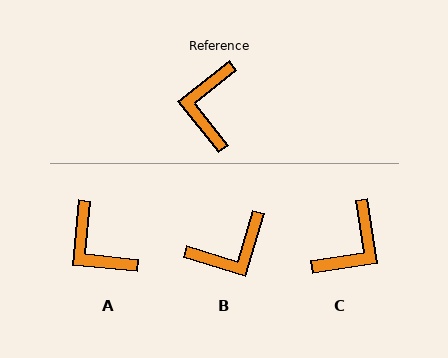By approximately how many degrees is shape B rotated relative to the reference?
Approximately 124 degrees counter-clockwise.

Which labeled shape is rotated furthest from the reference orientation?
C, about 150 degrees away.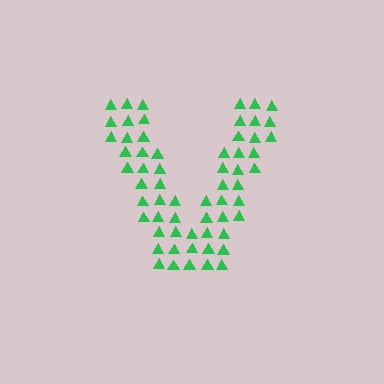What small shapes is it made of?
It is made of small triangles.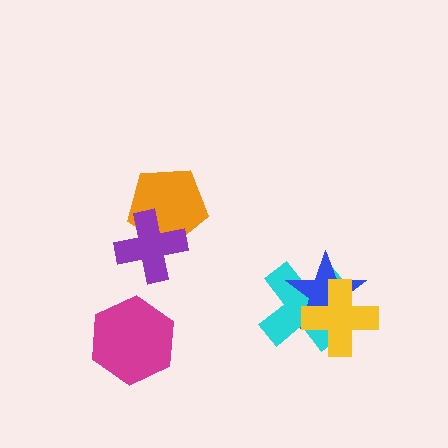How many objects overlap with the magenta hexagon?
0 objects overlap with the magenta hexagon.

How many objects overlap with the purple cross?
1 object overlaps with the purple cross.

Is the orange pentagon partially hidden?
Yes, it is partially covered by another shape.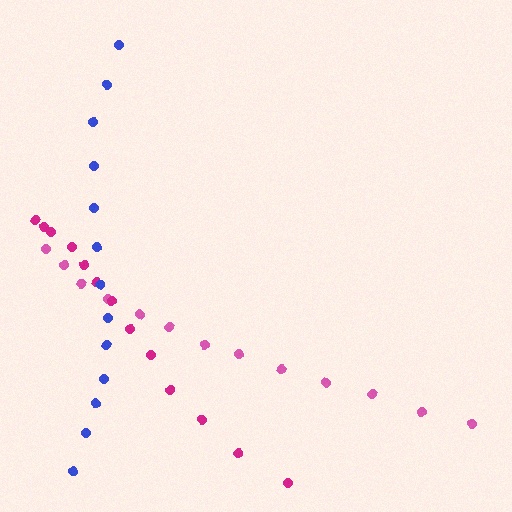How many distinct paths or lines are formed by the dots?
There are 3 distinct paths.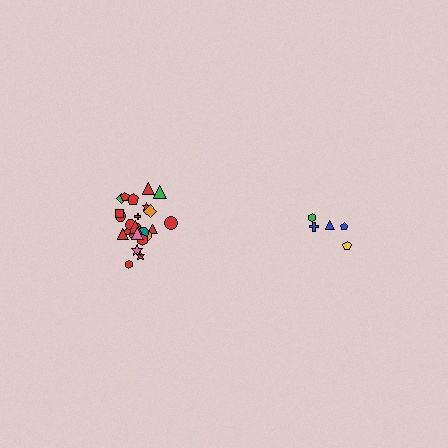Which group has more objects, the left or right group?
The left group.